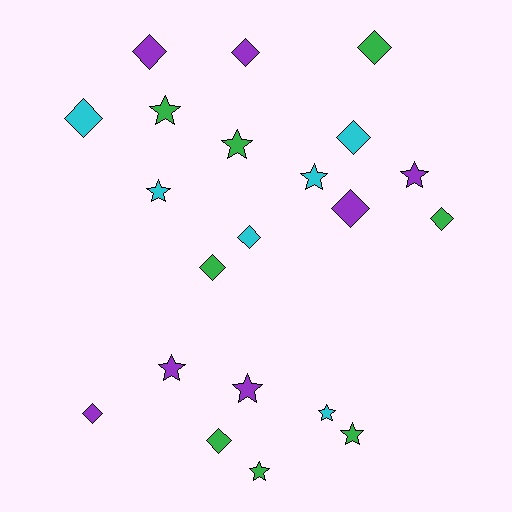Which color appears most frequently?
Green, with 8 objects.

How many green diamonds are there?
There are 4 green diamonds.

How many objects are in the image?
There are 21 objects.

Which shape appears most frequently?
Diamond, with 11 objects.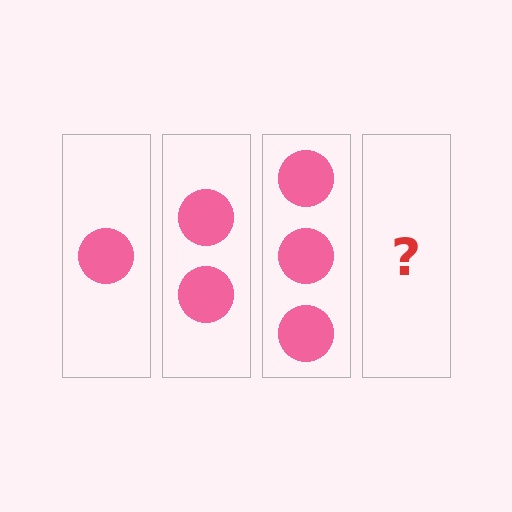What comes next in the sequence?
The next element should be 4 circles.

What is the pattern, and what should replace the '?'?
The pattern is that each step adds one more circle. The '?' should be 4 circles.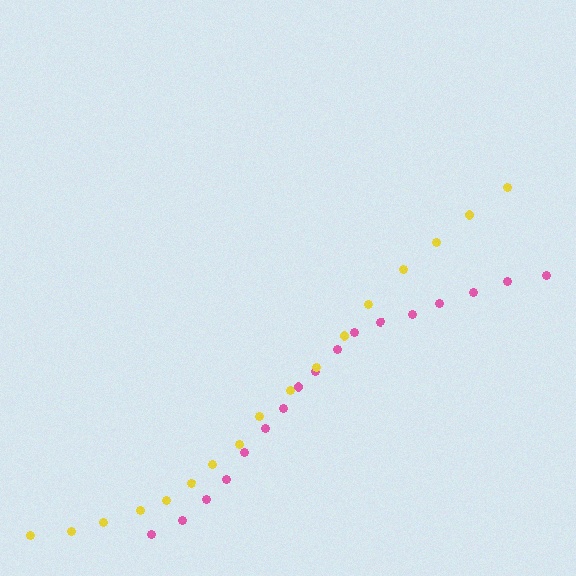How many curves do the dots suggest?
There are 2 distinct paths.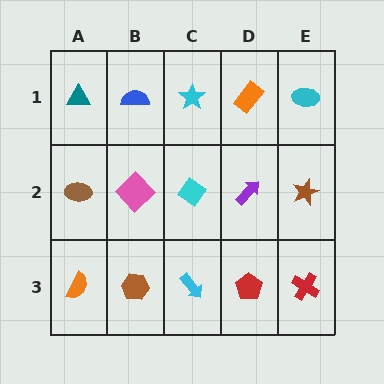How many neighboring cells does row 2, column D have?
4.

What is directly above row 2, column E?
A cyan ellipse.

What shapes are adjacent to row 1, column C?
A cyan diamond (row 2, column C), a blue semicircle (row 1, column B), an orange rectangle (row 1, column D).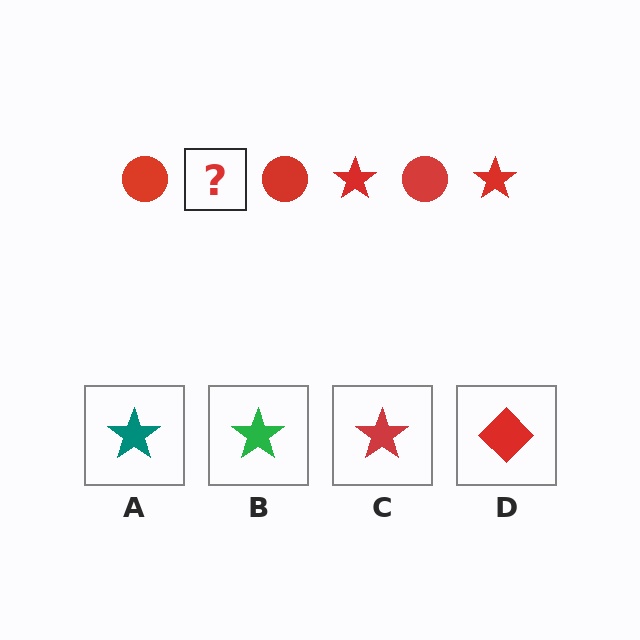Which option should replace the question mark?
Option C.